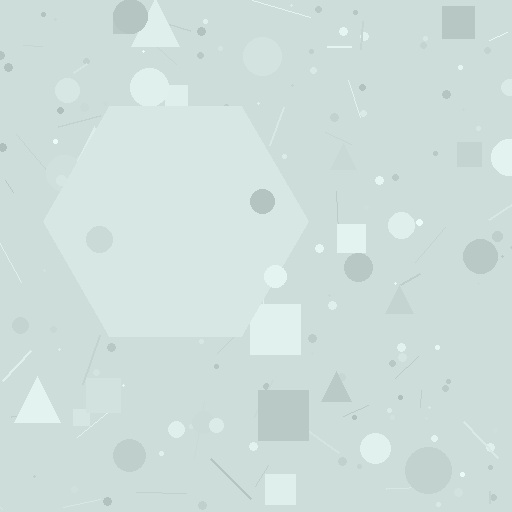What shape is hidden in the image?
A hexagon is hidden in the image.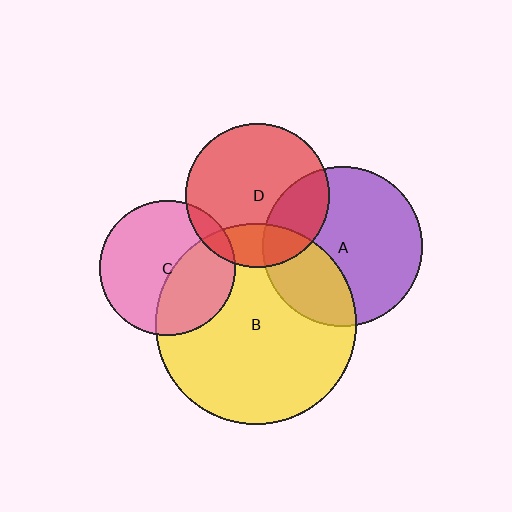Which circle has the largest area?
Circle B (yellow).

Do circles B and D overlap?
Yes.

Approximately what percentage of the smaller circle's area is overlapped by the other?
Approximately 20%.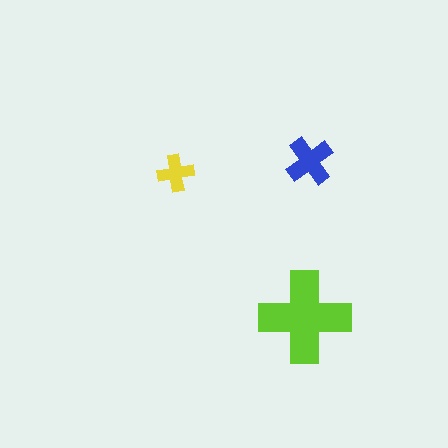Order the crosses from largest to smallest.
the lime one, the blue one, the yellow one.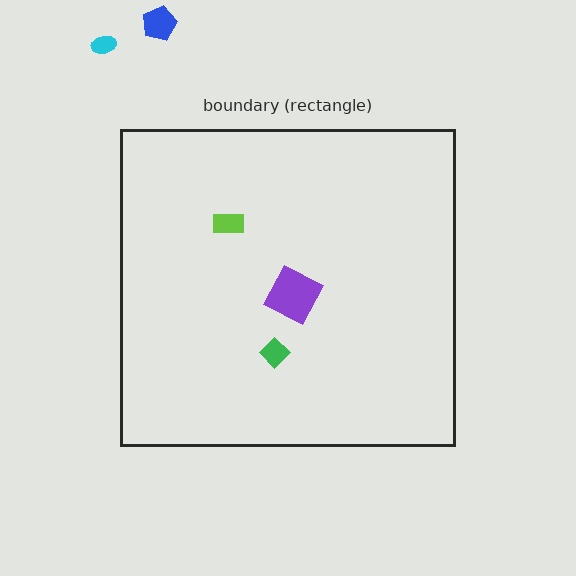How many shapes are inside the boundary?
3 inside, 2 outside.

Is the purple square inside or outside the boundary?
Inside.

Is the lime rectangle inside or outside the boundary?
Inside.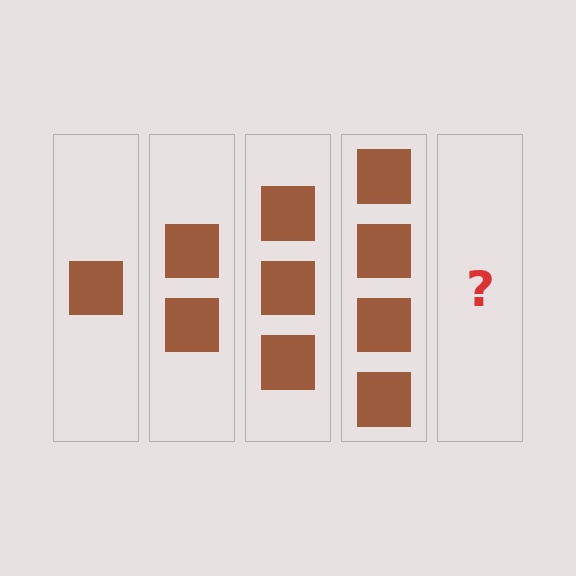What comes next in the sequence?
The next element should be 5 squares.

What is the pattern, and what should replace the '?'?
The pattern is that each step adds one more square. The '?' should be 5 squares.